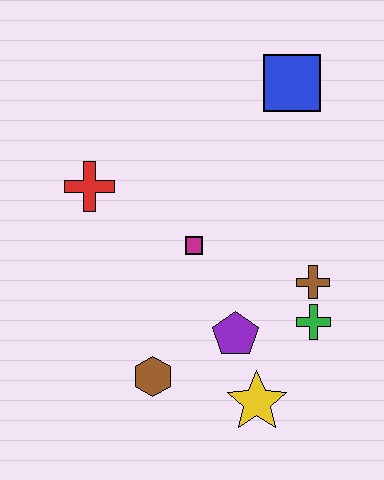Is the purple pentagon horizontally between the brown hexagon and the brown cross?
Yes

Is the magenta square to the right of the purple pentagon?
No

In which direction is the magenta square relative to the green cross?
The magenta square is to the left of the green cross.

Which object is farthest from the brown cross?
The red cross is farthest from the brown cross.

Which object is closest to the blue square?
The magenta square is closest to the blue square.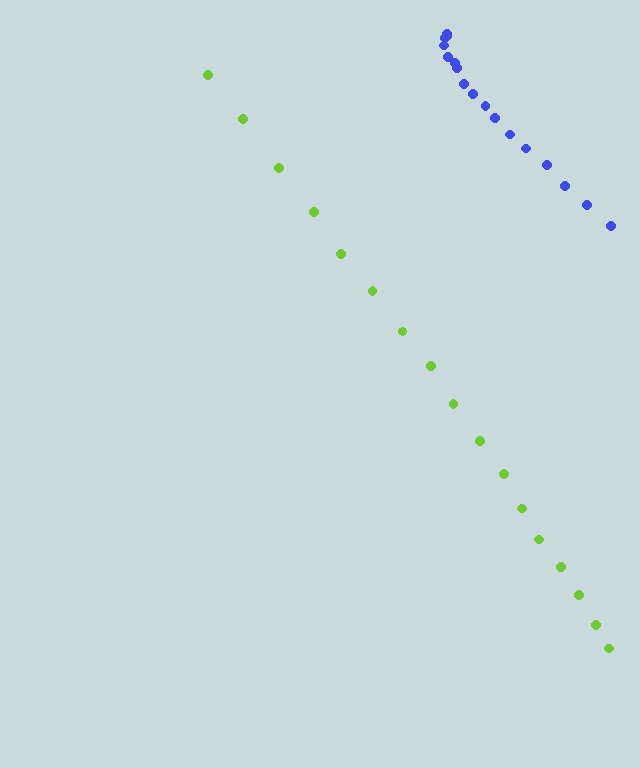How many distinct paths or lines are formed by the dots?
There are 2 distinct paths.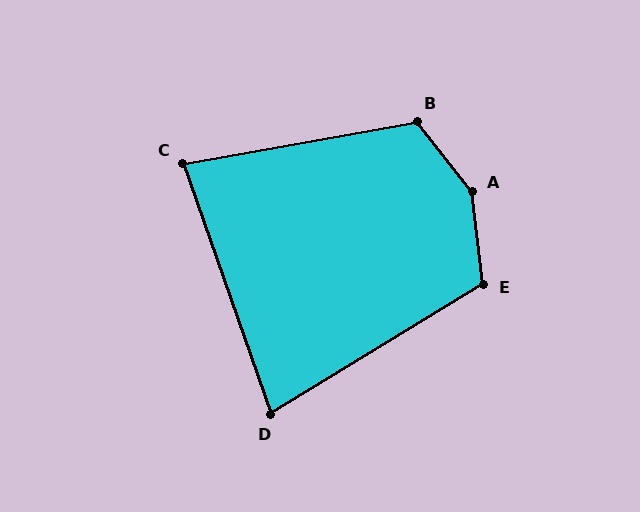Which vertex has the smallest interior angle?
D, at approximately 78 degrees.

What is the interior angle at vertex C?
Approximately 81 degrees (acute).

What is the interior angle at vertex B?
Approximately 118 degrees (obtuse).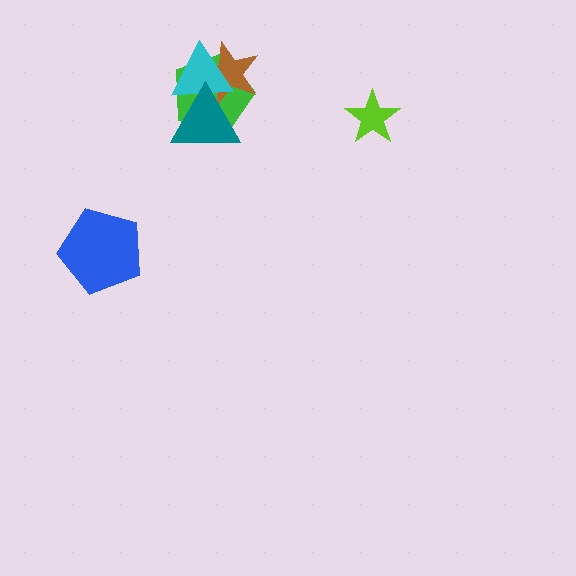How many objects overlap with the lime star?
0 objects overlap with the lime star.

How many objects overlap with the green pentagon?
3 objects overlap with the green pentagon.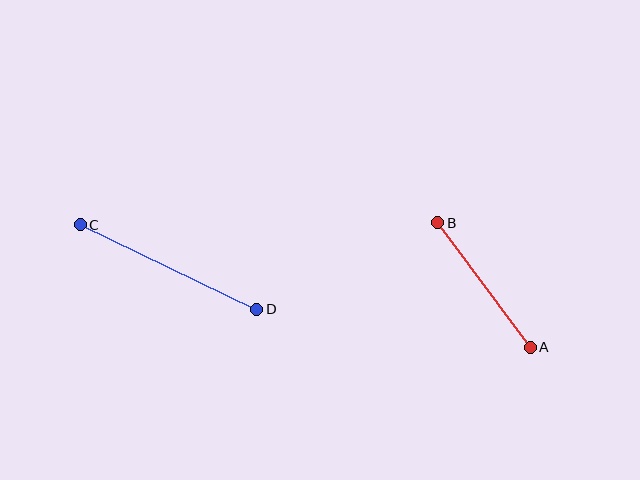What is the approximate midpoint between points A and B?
The midpoint is at approximately (484, 285) pixels.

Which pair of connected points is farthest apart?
Points C and D are farthest apart.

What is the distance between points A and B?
The distance is approximately 155 pixels.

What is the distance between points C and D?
The distance is approximately 195 pixels.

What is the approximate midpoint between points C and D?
The midpoint is at approximately (168, 267) pixels.